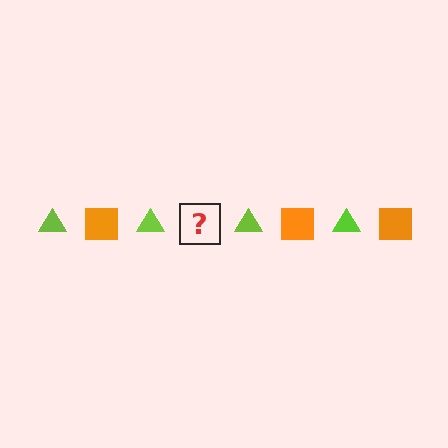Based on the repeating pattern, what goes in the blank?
The blank should be an orange square.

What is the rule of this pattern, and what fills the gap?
The rule is that the pattern alternates between lime triangle and orange square. The gap should be filled with an orange square.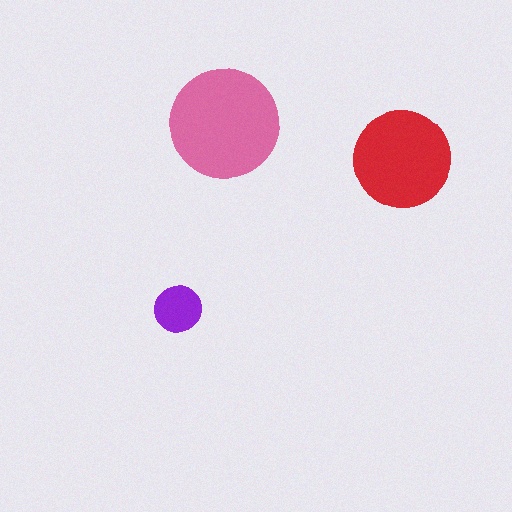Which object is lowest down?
The purple circle is bottommost.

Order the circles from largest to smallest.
the pink one, the red one, the purple one.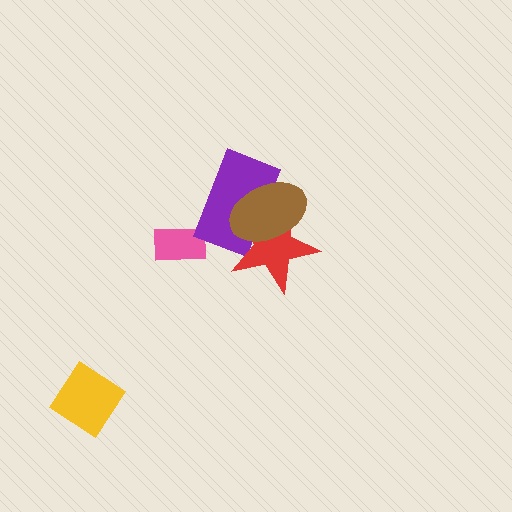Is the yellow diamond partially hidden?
No, no other shape covers it.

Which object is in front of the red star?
The brown ellipse is in front of the red star.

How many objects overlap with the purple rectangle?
2 objects overlap with the purple rectangle.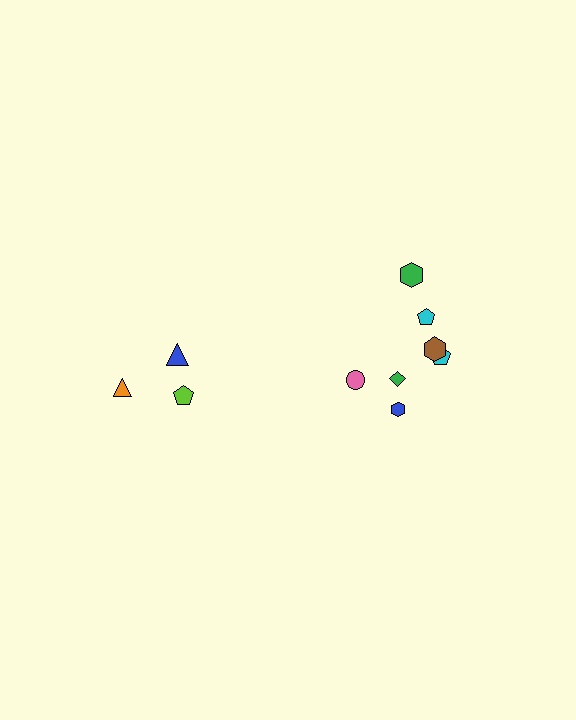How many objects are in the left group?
There are 3 objects.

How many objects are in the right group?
There are 7 objects.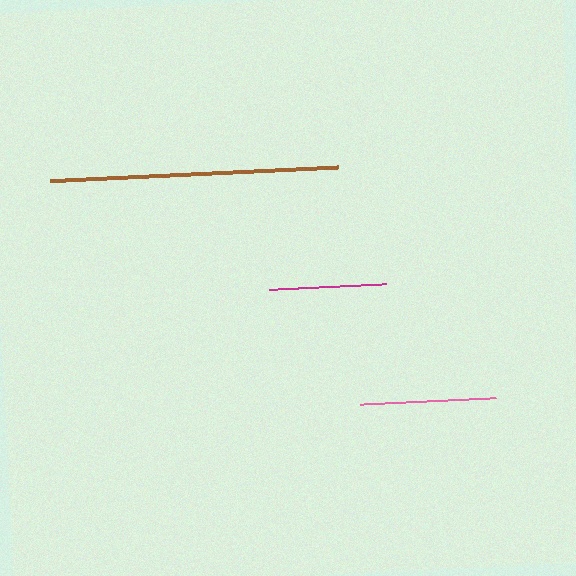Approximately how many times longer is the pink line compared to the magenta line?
The pink line is approximately 1.2 times the length of the magenta line.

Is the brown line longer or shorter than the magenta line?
The brown line is longer than the magenta line.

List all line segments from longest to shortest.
From longest to shortest: brown, pink, magenta.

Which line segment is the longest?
The brown line is the longest at approximately 289 pixels.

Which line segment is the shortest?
The magenta line is the shortest at approximately 117 pixels.